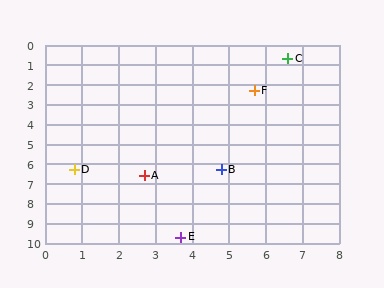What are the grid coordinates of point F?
Point F is at approximately (5.7, 2.3).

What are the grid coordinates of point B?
Point B is at approximately (4.8, 6.3).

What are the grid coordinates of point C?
Point C is at approximately (6.6, 0.7).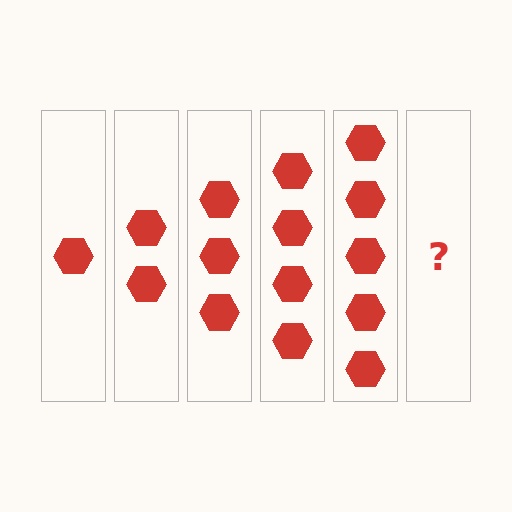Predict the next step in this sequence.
The next step is 6 hexagons.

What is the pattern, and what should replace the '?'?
The pattern is that each step adds one more hexagon. The '?' should be 6 hexagons.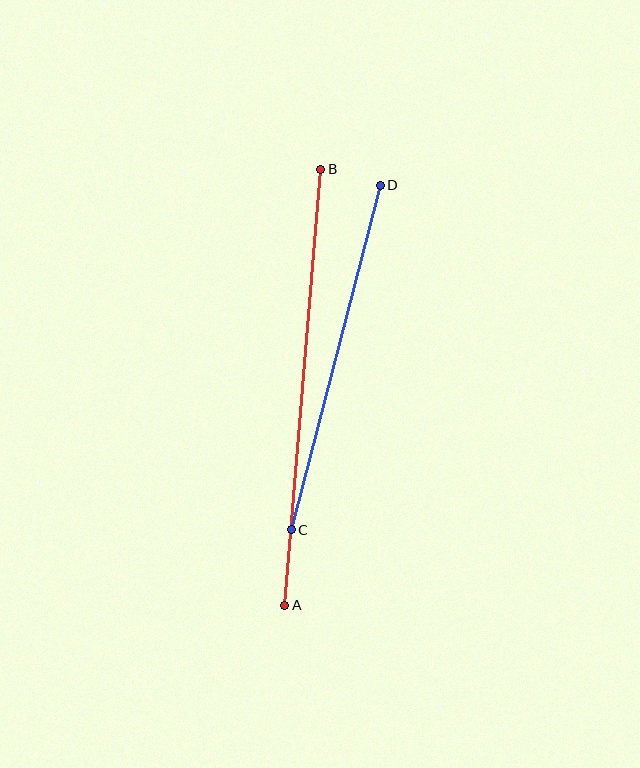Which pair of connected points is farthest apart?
Points A and B are farthest apart.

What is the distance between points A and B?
The distance is approximately 437 pixels.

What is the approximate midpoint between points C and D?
The midpoint is at approximately (336, 357) pixels.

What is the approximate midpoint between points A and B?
The midpoint is at approximately (303, 387) pixels.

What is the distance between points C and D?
The distance is approximately 356 pixels.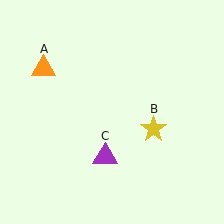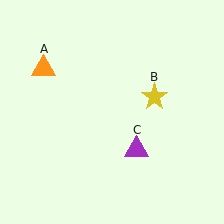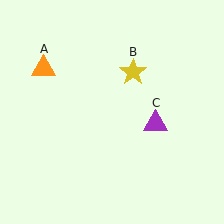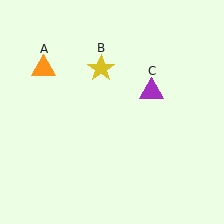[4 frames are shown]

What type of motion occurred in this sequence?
The yellow star (object B), purple triangle (object C) rotated counterclockwise around the center of the scene.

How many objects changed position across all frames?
2 objects changed position: yellow star (object B), purple triangle (object C).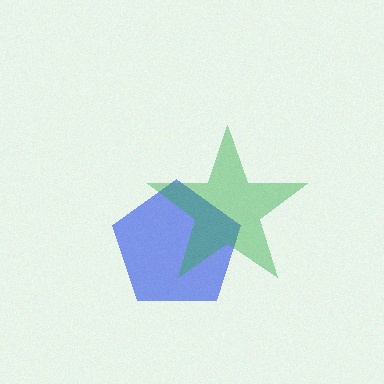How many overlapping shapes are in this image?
There are 2 overlapping shapes in the image.